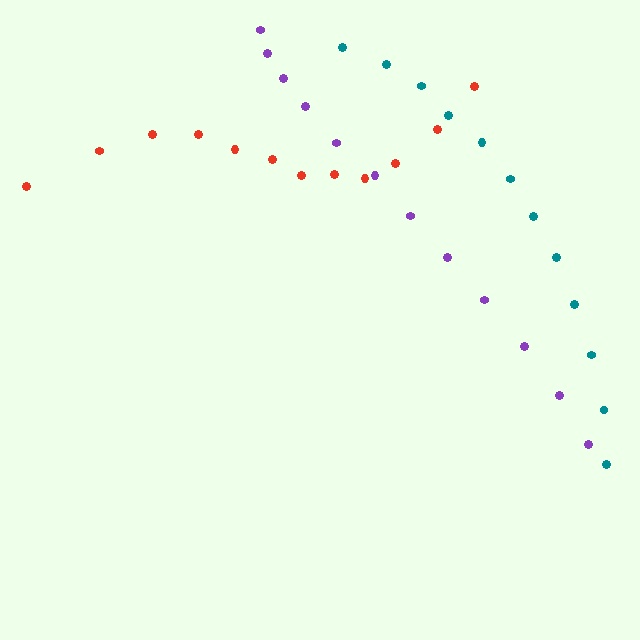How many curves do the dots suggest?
There are 3 distinct paths.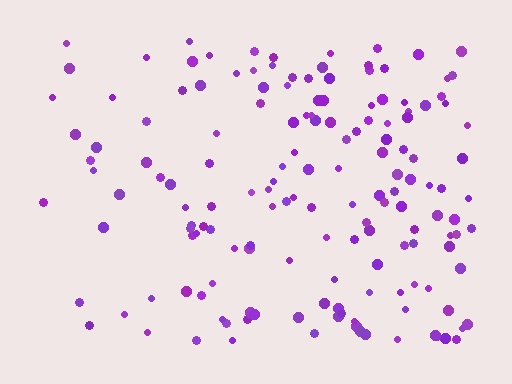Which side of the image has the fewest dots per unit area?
The left.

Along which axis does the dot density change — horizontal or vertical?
Horizontal.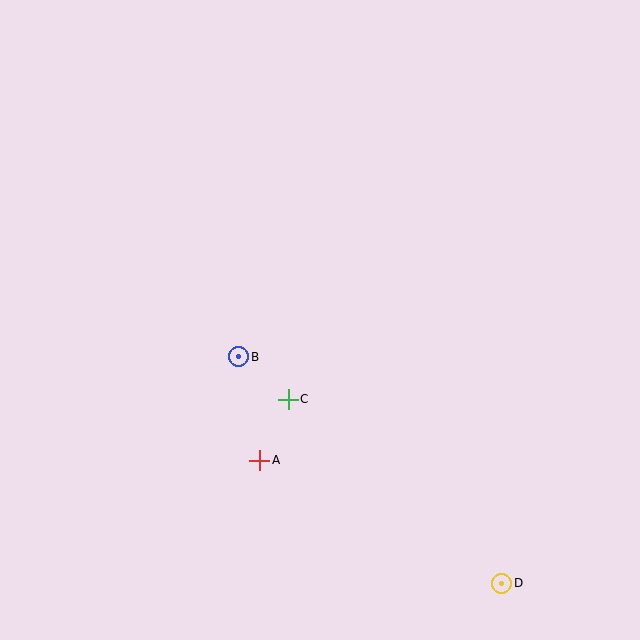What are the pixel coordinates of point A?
Point A is at (260, 460).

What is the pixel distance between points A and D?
The distance between A and D is 271 pixels.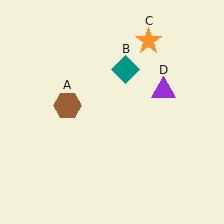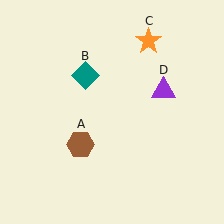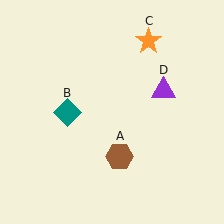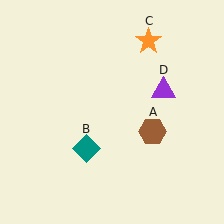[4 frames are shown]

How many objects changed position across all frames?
2 objects changed position: brown hexagon (object A), teal diamond (object B).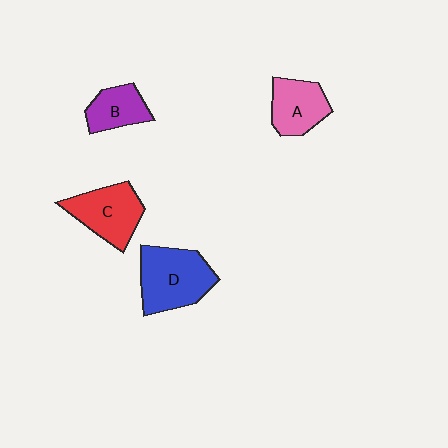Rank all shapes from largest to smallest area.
From largest to smallest: D (blue), C (red), A (pink), B (purple).